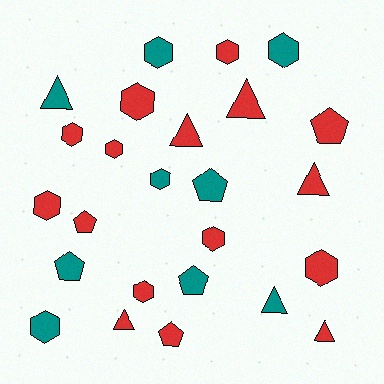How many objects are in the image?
There are 25 objects.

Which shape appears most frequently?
Hexagon, with 12 objects.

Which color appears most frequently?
Red, with 16 objects.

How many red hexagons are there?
There are 8 red hexagons.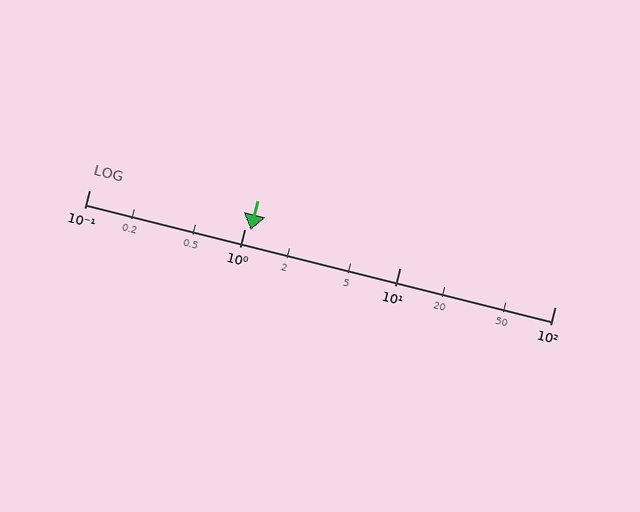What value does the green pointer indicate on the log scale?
The pointer indicates approximately 1.1.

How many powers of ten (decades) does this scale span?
The scale spans 3 decades, from 0.1 to 100.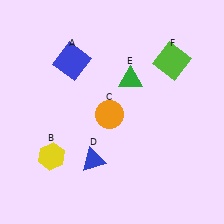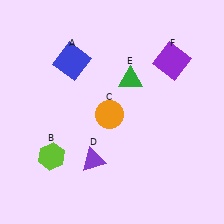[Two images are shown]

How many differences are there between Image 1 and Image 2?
There are 3 differences between the two images.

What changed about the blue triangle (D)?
In Image 1, D is blue. In Image 2, it changed to purple.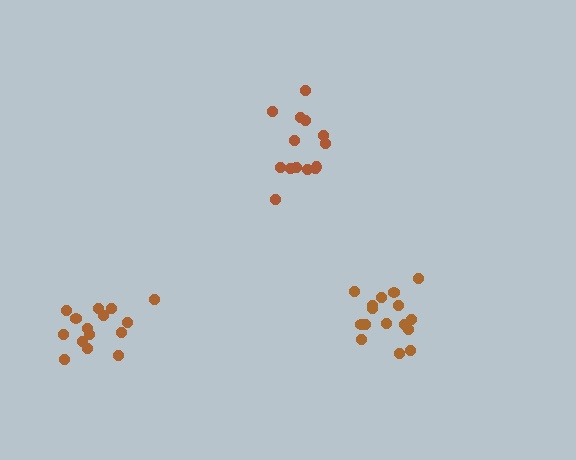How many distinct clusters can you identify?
There are 3 distinct clusters.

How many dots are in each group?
Group 1: 15 dots, Group 2: 14 dots, Group 3: 16 dots (45 total).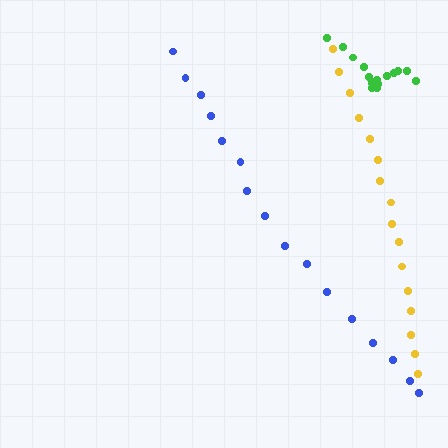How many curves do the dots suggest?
There are 3 distinct paths.